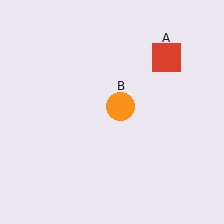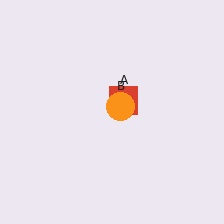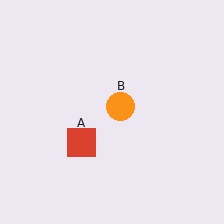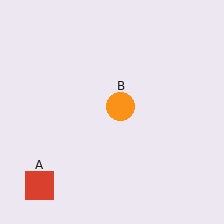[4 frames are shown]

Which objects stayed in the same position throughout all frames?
Orange circle (object B) remained stationary.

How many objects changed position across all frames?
1 object changed position: red square (object A).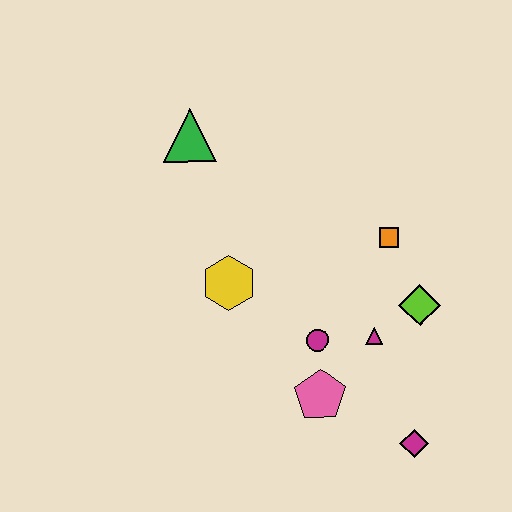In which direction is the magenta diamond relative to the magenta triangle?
The magenta diamond is below the magenta triangle.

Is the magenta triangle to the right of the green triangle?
Yes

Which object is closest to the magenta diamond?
The pink pentagon is closest to the magenta diamond.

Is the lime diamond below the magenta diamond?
No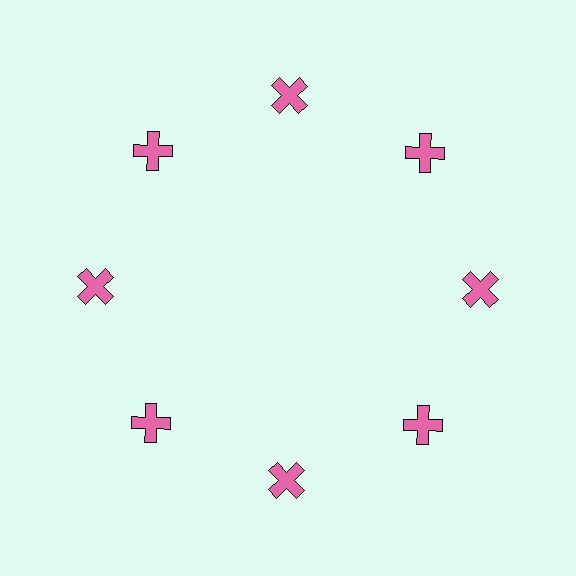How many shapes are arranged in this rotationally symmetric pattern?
There are 8 shapes, arranged in 8 groups of 1.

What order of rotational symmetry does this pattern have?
This pattern has 8-fold rotational symmetry.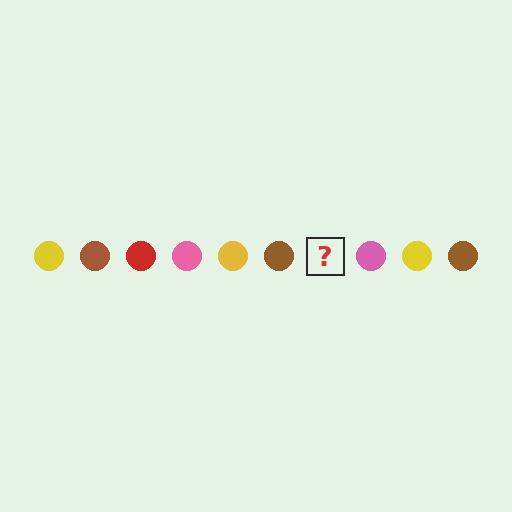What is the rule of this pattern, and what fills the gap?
The rule is that the pattern cycles through yellow, brown, red, pink circles. The gap should be filled with a red circle.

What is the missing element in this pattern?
The missing element is a red circle.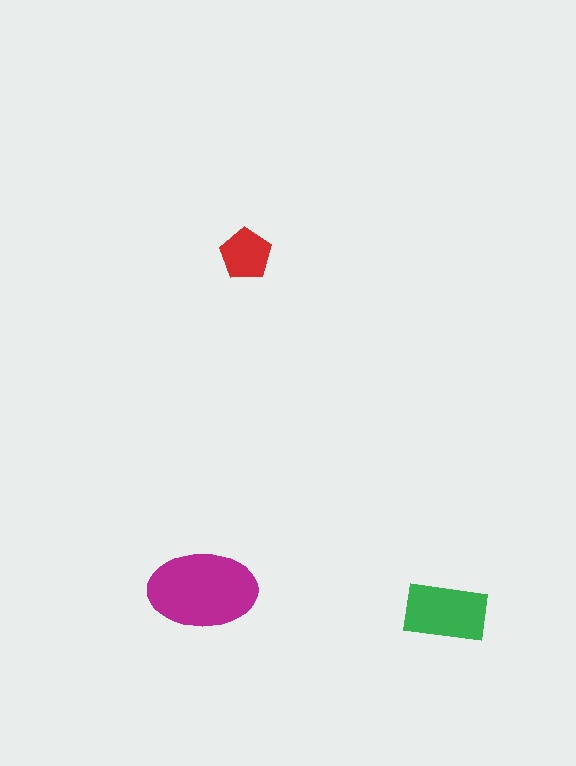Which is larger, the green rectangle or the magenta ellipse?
The magenta ellipse.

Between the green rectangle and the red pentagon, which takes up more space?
The green rectangle.